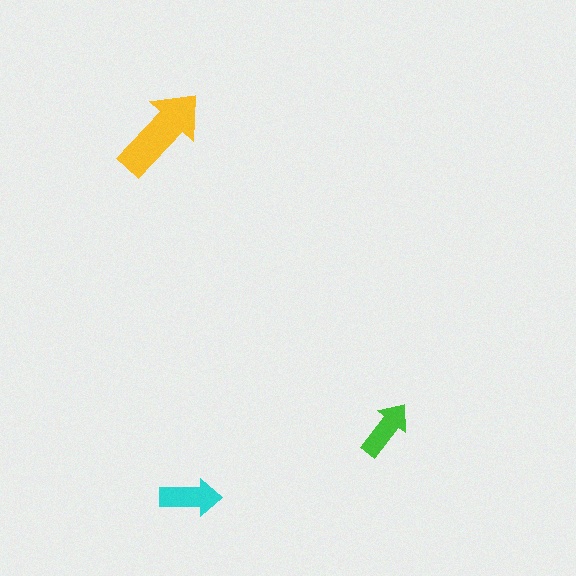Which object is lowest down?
The cyan arrow is bottommost.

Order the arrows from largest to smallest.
the yellow one, the cyan one, the green one.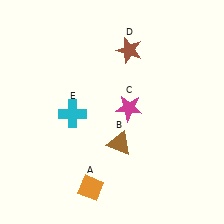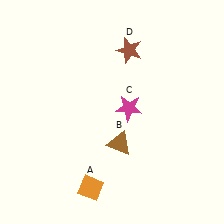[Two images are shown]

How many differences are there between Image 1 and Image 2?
There is 1 difference between the two images.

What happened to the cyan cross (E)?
The cyan cross (E) was removed in Image 2. It was in the bottom-left area of Image 1.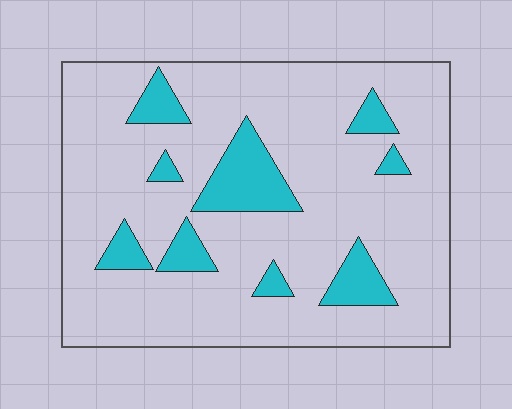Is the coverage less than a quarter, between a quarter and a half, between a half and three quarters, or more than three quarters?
Less than a quarter.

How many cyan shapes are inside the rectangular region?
9.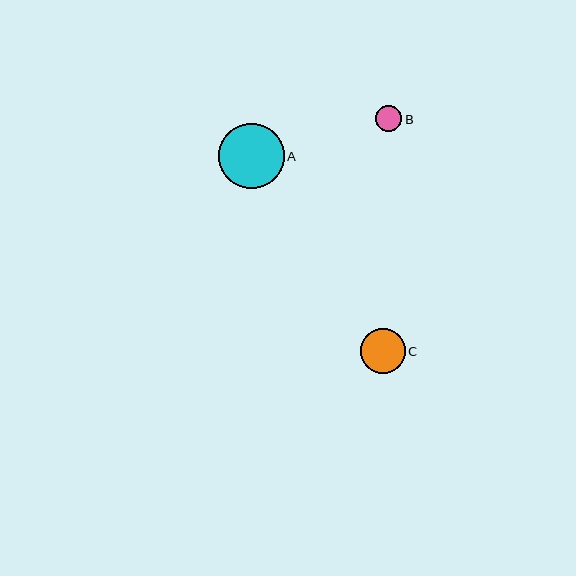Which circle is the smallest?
Circle B is the smallest with a size of approximately 26 pixels.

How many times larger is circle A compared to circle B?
Circle A is approximately 2.5 times the size of circle B.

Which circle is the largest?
Circle A is the largest with a size of approximately 65 pixels.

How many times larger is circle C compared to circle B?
Circle C is approximately 1.7 times the size of circle B.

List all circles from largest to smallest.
From largest to smallest: A, C, B.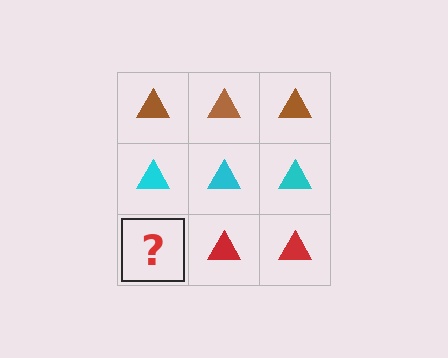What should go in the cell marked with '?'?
The missing cell should contain a red triangle.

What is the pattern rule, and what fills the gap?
The rule is that each row has a consistent color. The gap should be filled with a red triangle.